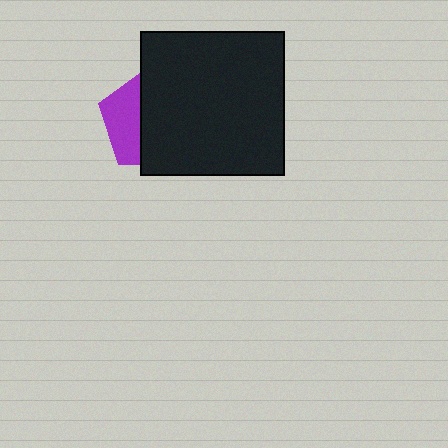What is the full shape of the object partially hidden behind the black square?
The partially hidden object is a purple pentagon.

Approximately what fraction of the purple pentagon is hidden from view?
Roughly 65% of the purple pentagon is hidden behind the black square.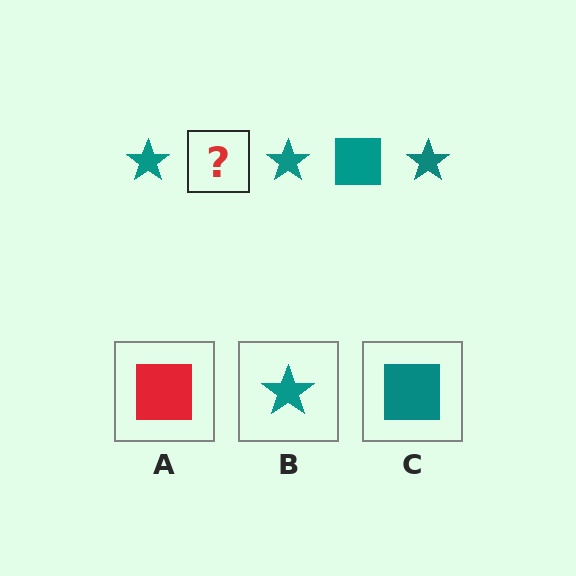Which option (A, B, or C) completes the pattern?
C.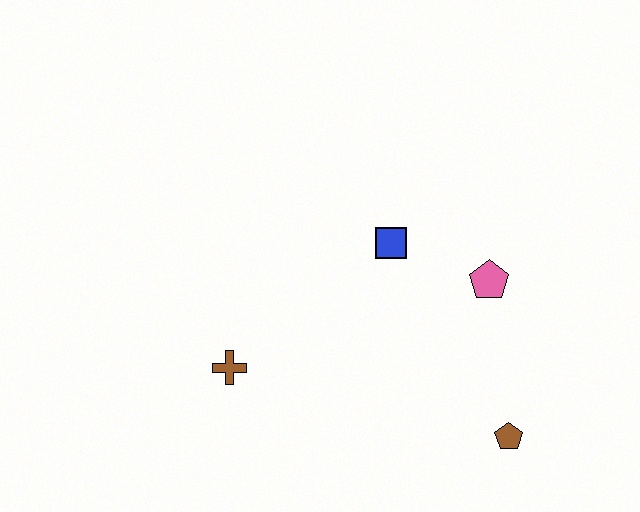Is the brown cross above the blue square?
No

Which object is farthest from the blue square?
The brown pentagon is farthest from the blue square.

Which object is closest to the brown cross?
The blue square is closest to the brown cross.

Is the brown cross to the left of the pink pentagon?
Yes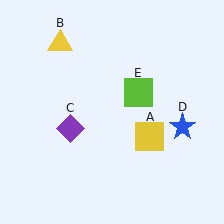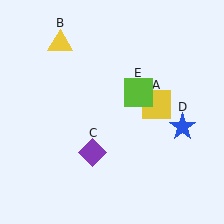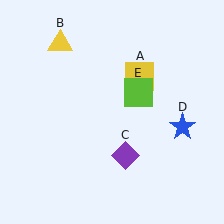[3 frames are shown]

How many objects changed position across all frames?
2 objects changed position: yellow square (object A), purple diamond (object C).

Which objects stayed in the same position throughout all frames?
Yellow triangle (object B) and blue star (object D) and lime square (object E) remained stationary.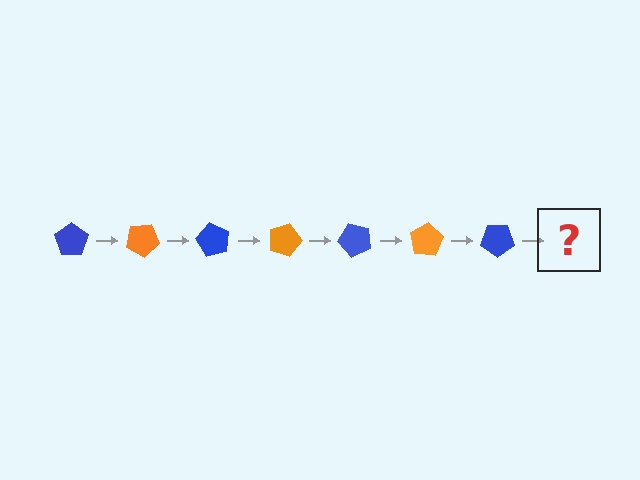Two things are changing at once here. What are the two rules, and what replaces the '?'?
The two rules are that it rotates 30 degrees each step and the color cycles through blue and orange. The '?' should be an orange pentagon, rotated 210 degrees from the start.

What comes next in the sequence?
The next element should be an orange pentagon, rotated 210 degrees from the start.